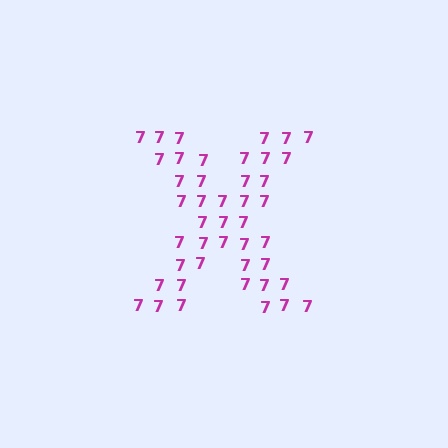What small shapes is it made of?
It is made of small digit 7's.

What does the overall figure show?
The overall figure shows the letter X.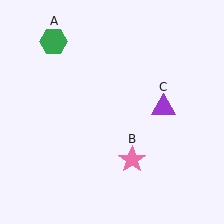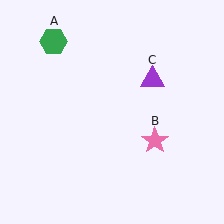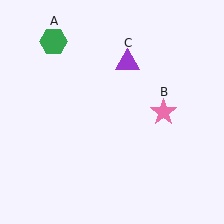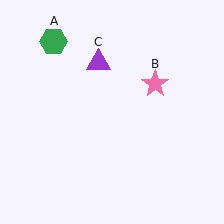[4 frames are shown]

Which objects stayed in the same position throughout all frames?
Green hexagon (object A) remained stationary.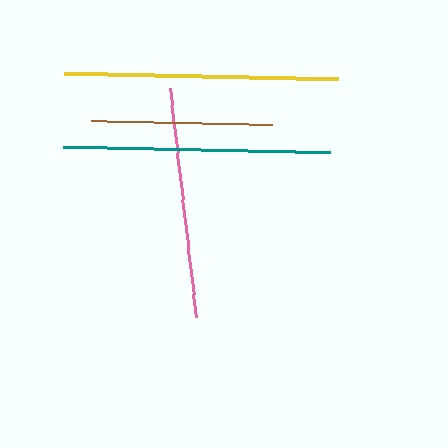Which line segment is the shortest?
The brown line is the shortest at approximately 181 pixels.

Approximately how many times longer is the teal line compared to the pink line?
The teal line is approximately 1.2 times the length of the pink line.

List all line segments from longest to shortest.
From longest to shortest: yellow, teal, pink, brown.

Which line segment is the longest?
The yellow line is the longest at approximately 274 pixels.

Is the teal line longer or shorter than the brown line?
The teal line is longer than the brown line.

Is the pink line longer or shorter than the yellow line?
The yellow line is longer than the pink line.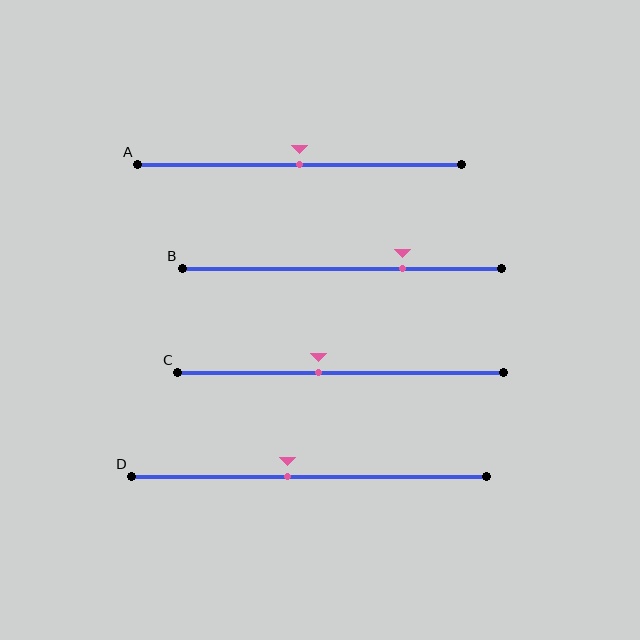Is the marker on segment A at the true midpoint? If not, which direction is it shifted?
Yes, the marker on segment A is at the true midpoint.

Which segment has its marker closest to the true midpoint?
Segment A has its marker closest to the true midpoint.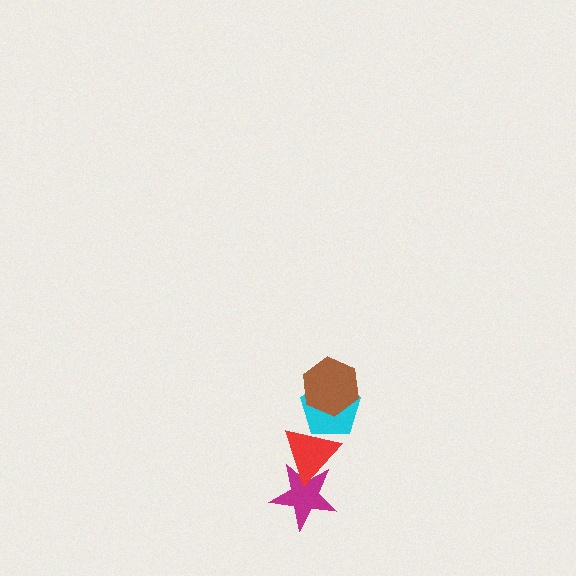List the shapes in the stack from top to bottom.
From top to bottom: the brown hexagon, the cyan pentagon, the red triangle, the magenta star.